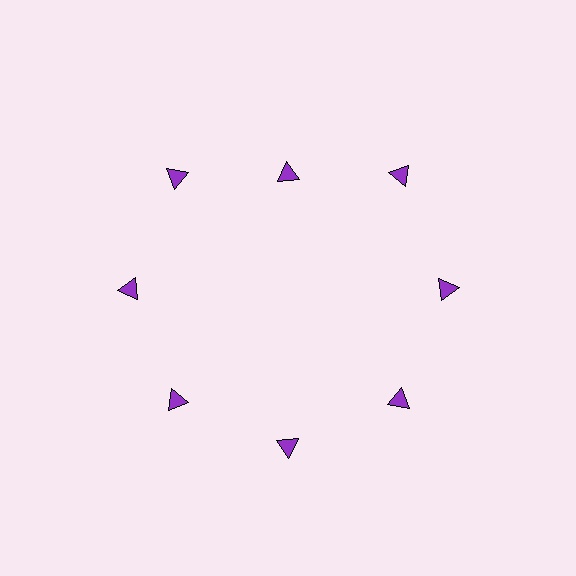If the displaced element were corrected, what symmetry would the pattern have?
It would have 8-fold rotational symmetry — the pattern would map onto itself every 45 degrees.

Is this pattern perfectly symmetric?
No. The 8 purple triangles are arranged in a ring, but one element near the 12 o'clock position is pulled inward toward the center, breaking the 8-fold rotational symmetry.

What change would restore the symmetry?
The symmetry would be restored by moving it outward, back onto the ring so that all 8 triangles sit at equal angles and equal distance from the center.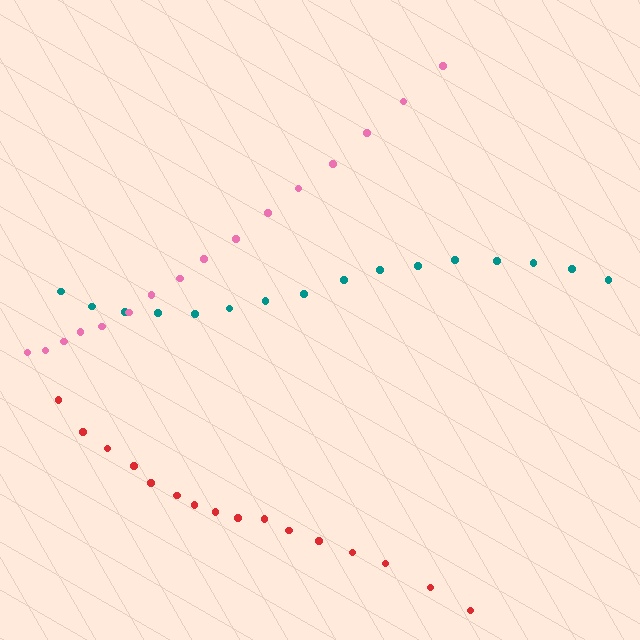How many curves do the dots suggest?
There are 3 distinct paths.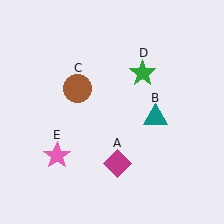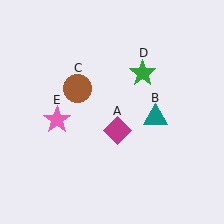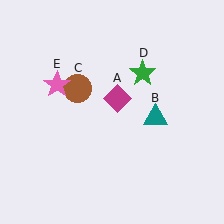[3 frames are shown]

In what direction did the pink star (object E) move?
The pink star (object E) moved up.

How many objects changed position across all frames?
2 objects changed position: magenta diamond (object A), pink star (object E).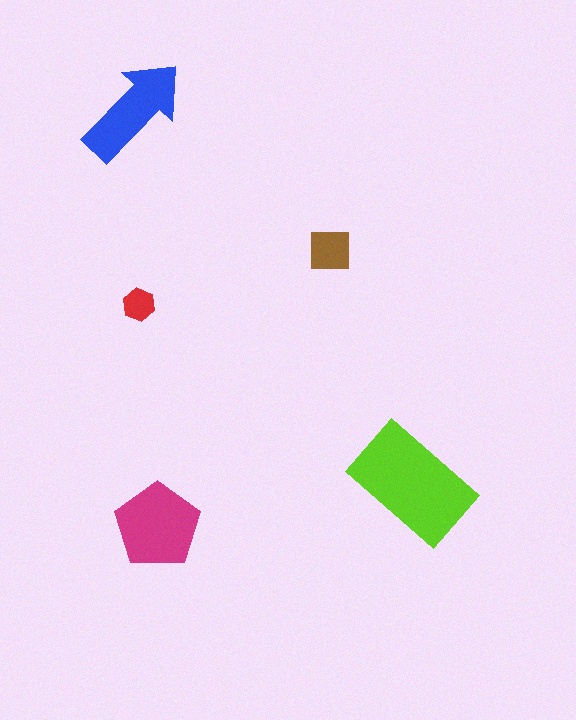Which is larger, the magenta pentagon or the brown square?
The magenta pentagon.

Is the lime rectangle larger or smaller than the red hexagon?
Larger.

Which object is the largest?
The lime rectangle.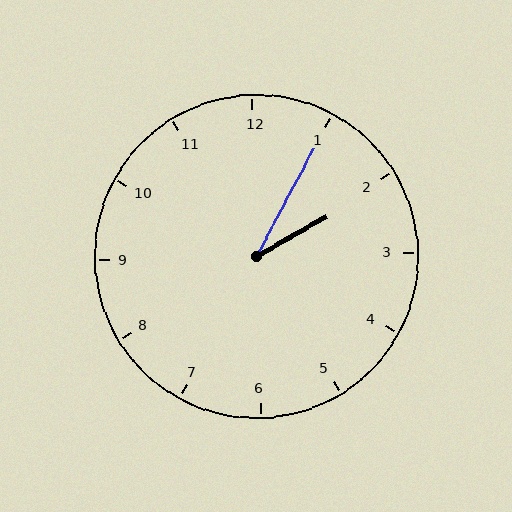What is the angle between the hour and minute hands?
Approximately 32 degrees.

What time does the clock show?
2:05.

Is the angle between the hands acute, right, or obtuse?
It is acute.